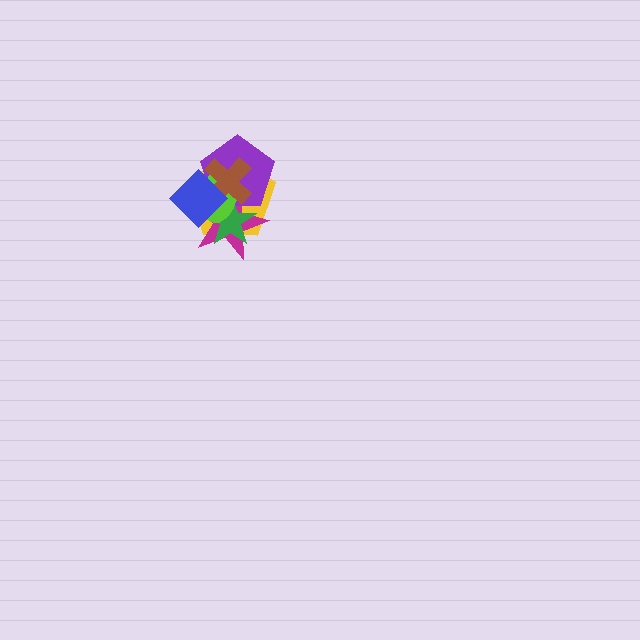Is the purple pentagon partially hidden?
Yes, it is partially covered by another shape.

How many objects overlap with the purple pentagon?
6 objects overlap with the purple pentagon.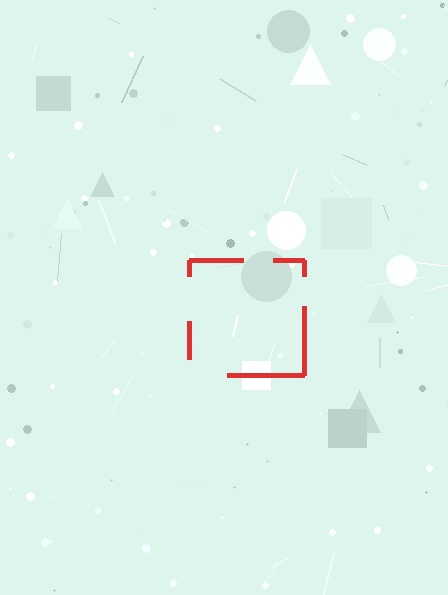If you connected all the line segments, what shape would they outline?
They would outline a square.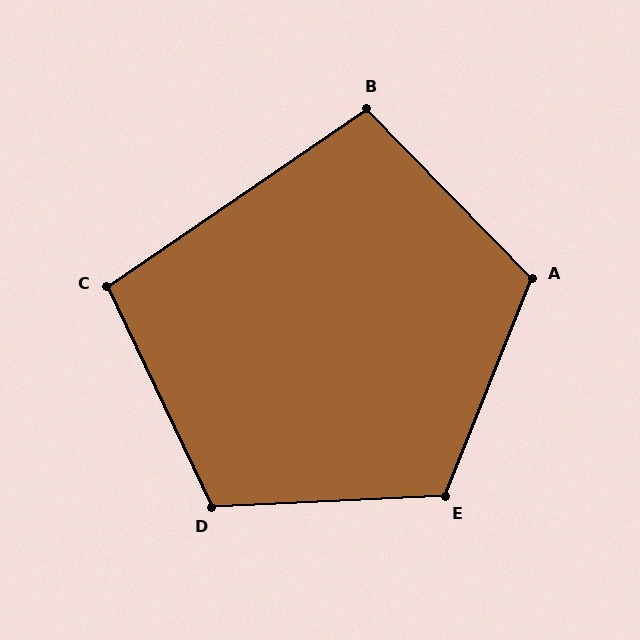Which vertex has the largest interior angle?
E, at approximately 114 degrees.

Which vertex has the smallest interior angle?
C, at approximately 99 degrees.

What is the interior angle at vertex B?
Approximately 100 degrees (obtuse).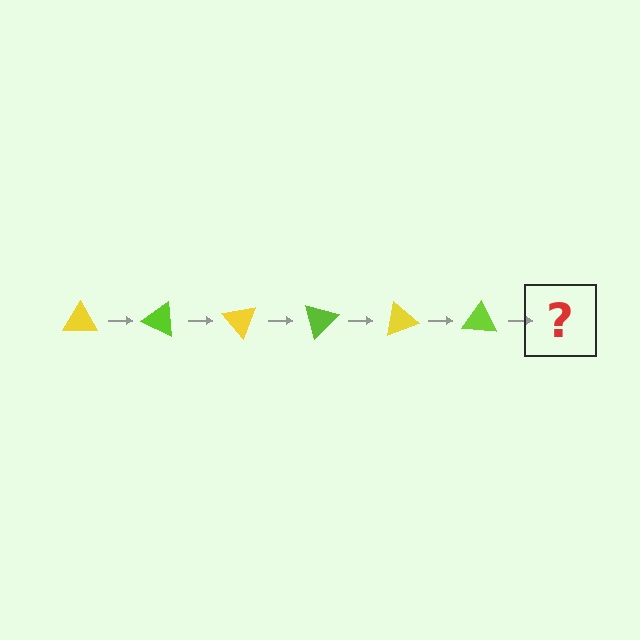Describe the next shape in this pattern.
It should be a yellow triangle, rotated 150 degrees from the start.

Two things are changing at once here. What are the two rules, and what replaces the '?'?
The two rules are that it rotates 25 degrees each step and the color cycles through yellow and lime. The '?' should be a yellow triangle, rotated 150 degrees from the start.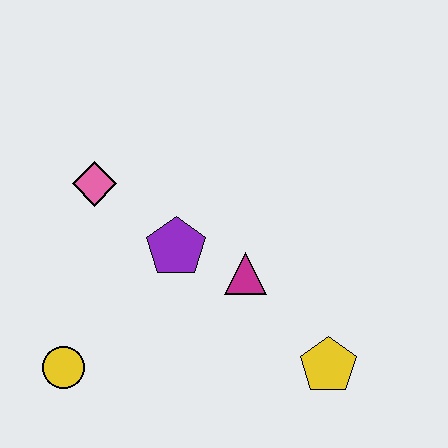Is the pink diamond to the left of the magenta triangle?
Yes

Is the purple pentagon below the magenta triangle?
No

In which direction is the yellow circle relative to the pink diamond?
The yellow circle is below the pink diamond.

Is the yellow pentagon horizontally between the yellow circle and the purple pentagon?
No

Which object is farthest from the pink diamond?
The yellow pentagon is farthest from the pink diamond.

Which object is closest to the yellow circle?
The purple pentagon is closest to the yellow circle.